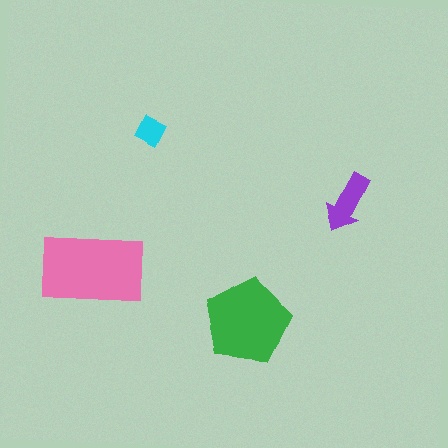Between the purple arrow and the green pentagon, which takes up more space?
The green pentagon.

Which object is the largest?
The pink rectangle.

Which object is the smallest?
The cyan diamond.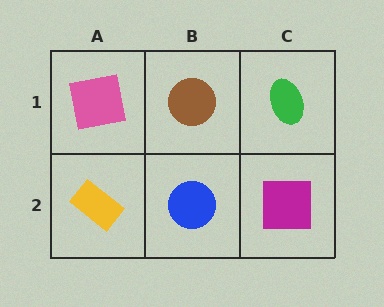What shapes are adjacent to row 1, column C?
A magenta square (row 2, column C), a brown circle (row 1, column B).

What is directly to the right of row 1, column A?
A brown circle.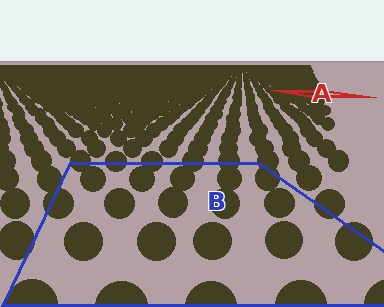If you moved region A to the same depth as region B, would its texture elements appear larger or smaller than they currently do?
They would appear larger. At a closer depth, the same texture elements are projected at a bigger on-screen size.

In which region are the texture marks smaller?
The texture marks are smaller in region A, because it is farther away.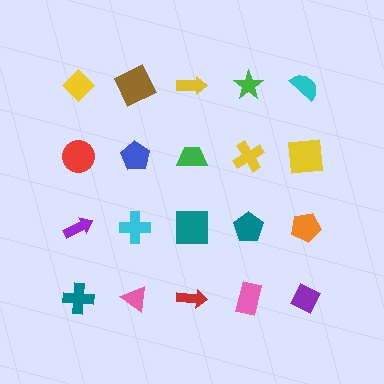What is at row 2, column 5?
A yellow square.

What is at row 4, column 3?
A red arrow.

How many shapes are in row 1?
5 shapes.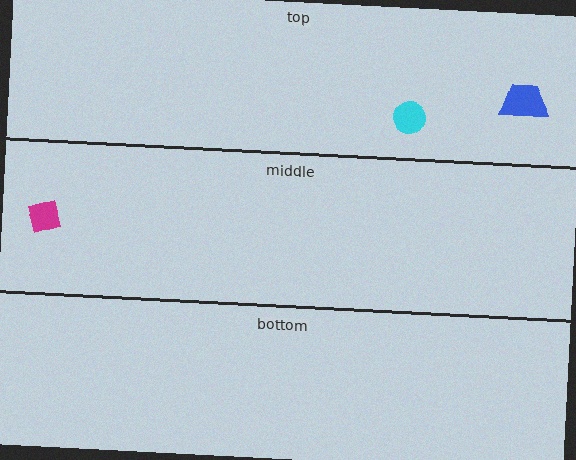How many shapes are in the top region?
2.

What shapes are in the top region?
The cyan circle, the blue trapezoid.